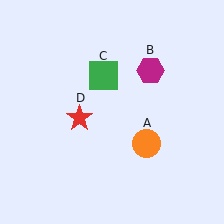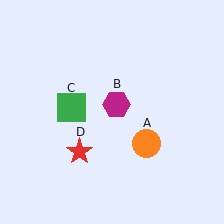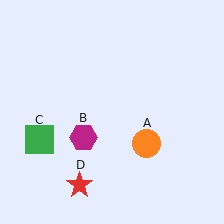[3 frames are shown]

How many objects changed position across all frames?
3 objects changed position: magenta hexagon (object B), green square (object C), red star (object D).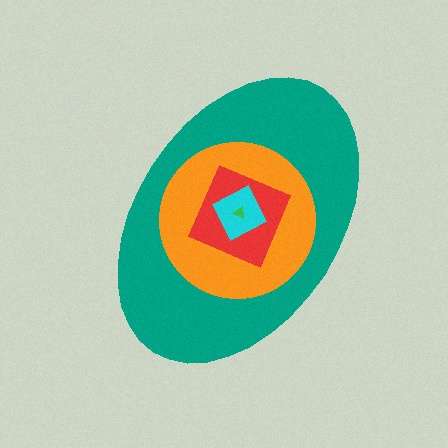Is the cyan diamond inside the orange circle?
Yes.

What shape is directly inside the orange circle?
The red square.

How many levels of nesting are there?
5.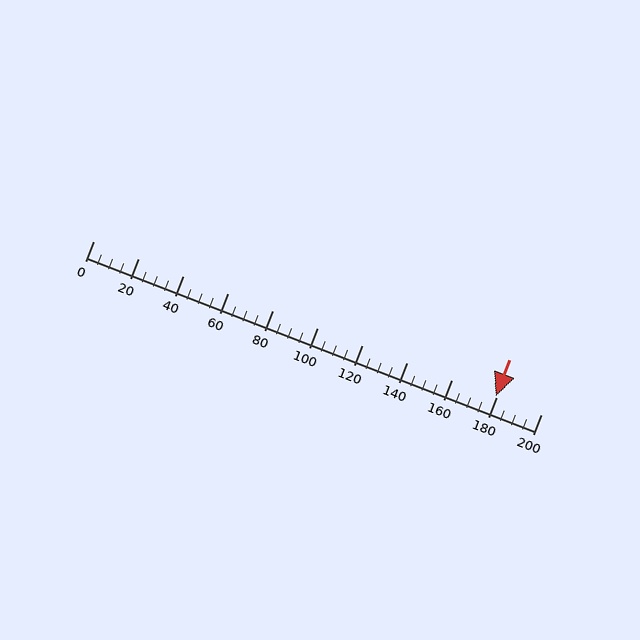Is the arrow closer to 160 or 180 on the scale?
The arrow is closer to 180.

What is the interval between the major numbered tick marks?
The major tick marks are spaced 20 units apart.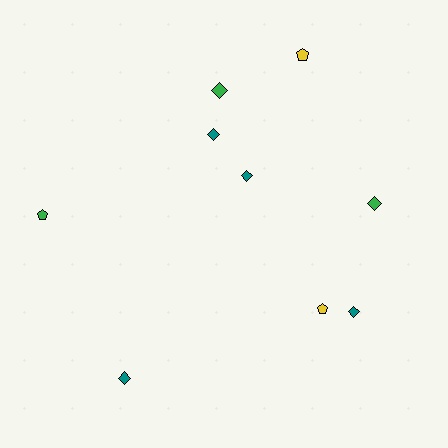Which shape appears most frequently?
Diamond, with 6 objects.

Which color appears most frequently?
Teal, with 4 objects.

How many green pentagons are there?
There is 1 green pentagon.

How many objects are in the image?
There are 9 objects.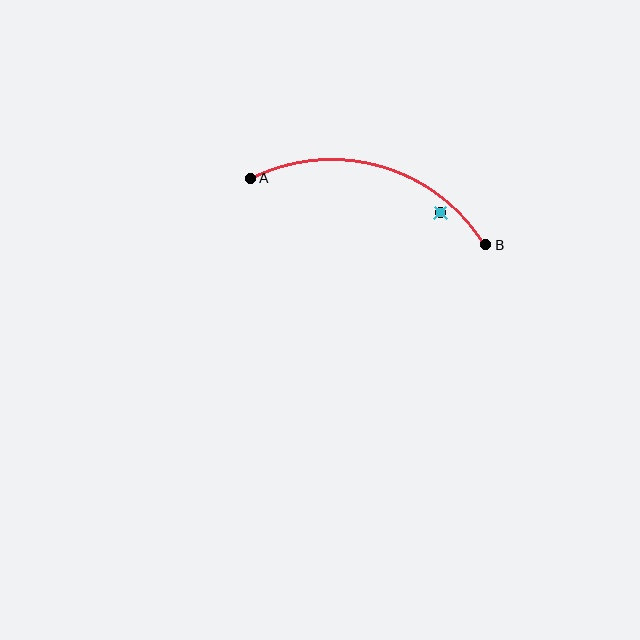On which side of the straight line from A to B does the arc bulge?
The arc bulges above the straight line connecting A and B.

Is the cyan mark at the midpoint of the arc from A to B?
No — the cyan mark does not lie on the arc at all. It sits slightly inside the curve.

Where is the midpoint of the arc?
The arc midpoint is the point on the curve farthest from the straight line joining A and B. It sits above that line.